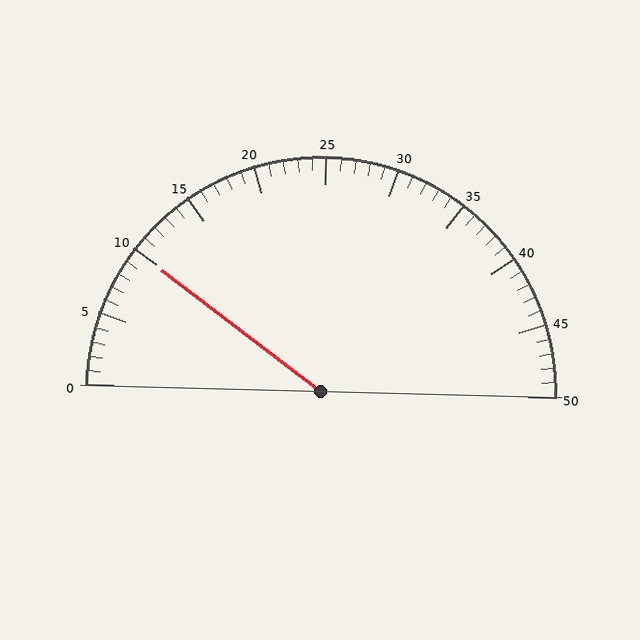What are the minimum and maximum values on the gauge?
The gauge ranges from 0 to 50.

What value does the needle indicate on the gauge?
The needle indicates approximately 10.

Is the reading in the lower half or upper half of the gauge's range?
The reading is in the lower half of the range (0 to 50).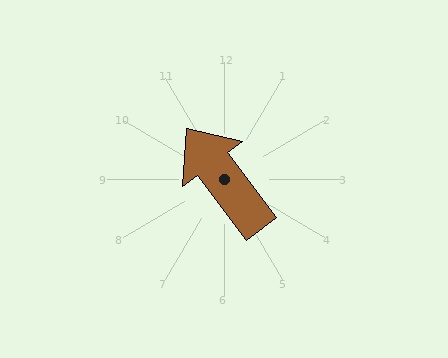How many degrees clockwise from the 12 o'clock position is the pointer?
Approximately 323 degrees.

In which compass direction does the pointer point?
Northwest.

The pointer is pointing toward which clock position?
Roughly 11 o'clock.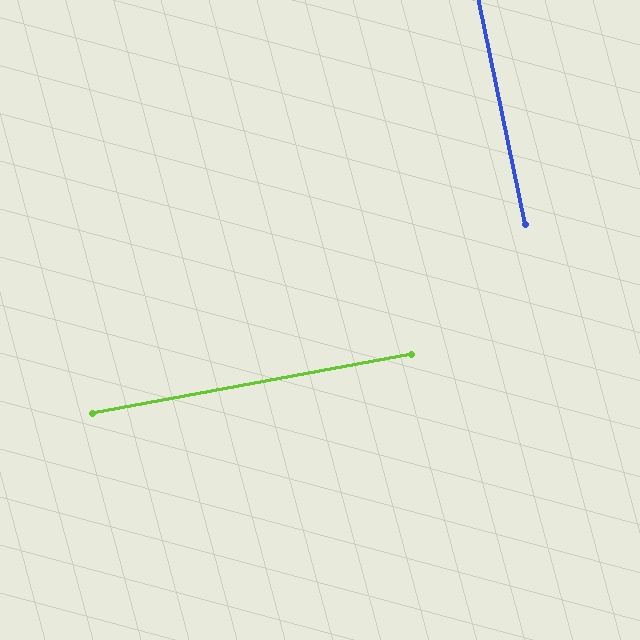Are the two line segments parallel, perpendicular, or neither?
Perpendicular — they meet at approximately 89°.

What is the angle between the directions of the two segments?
Approximately 89 degrees.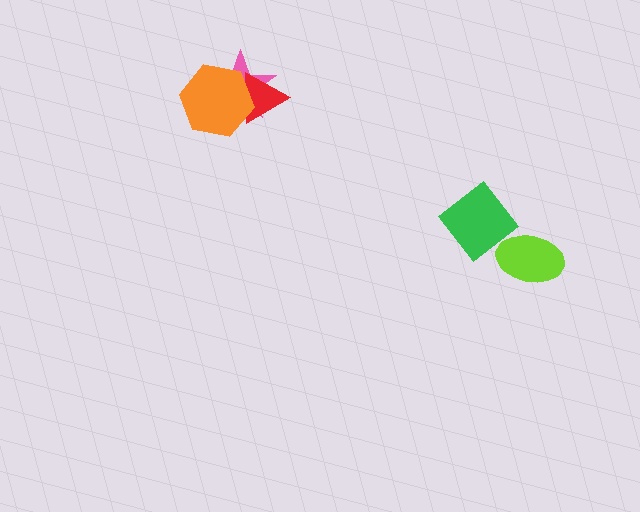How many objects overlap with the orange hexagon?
2 objects overlap with the orange hexagon.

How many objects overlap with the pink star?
2 objects overlap with the pink star.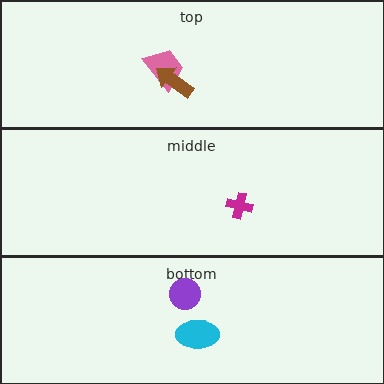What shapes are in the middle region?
The magenta cross.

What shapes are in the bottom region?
The cyan ellipse, the purple circle.